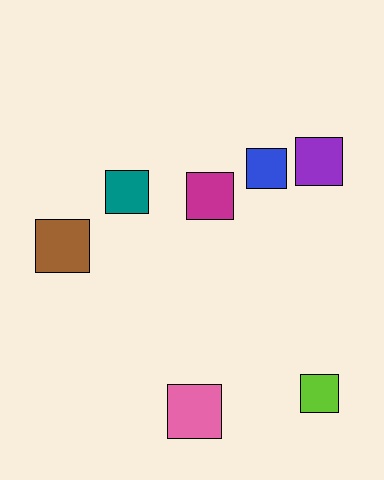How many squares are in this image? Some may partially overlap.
There are 7 squares.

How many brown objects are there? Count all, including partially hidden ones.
There is 1 brown object.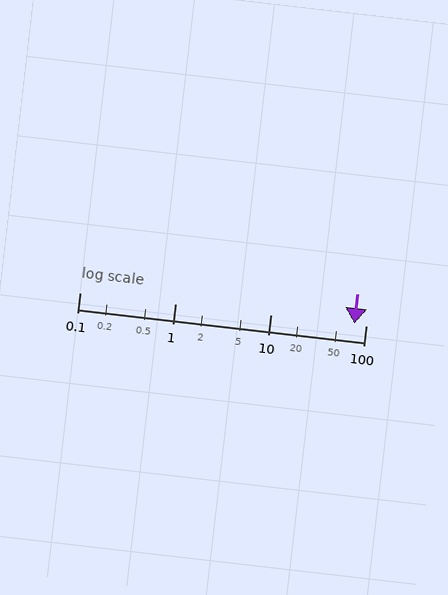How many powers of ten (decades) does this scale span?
The scale spans 3 decades, from 0.1 to 100.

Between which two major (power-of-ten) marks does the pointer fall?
The pointer is between 10 and 100.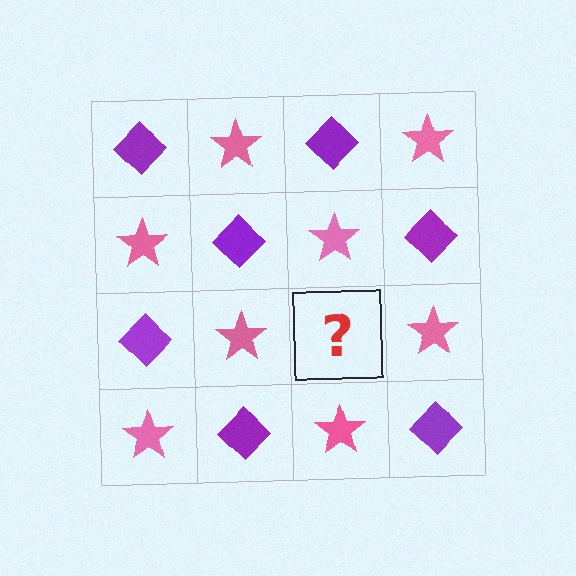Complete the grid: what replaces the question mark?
The question mark should be replaced with a purple diamond.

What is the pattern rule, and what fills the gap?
The rule is that it alternates purple diamond and pink star in a checkerboard pattern. The gap should be filled with a purple diamond.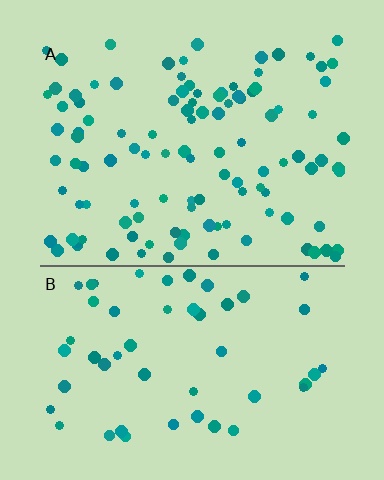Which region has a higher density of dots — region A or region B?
A (the top).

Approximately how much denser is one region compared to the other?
Approximately 2.1× — region A over region B.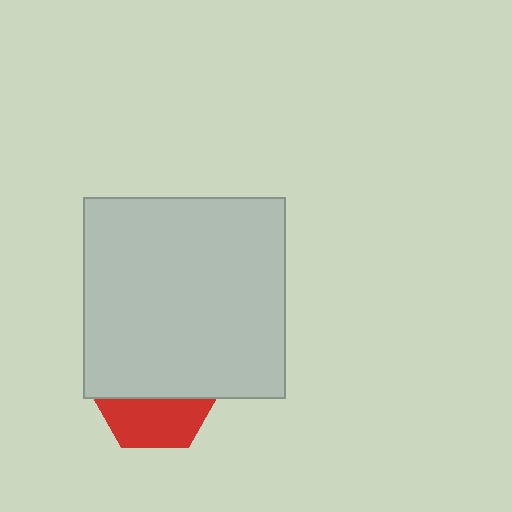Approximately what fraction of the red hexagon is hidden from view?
Roughly 61% of the red hexagon is hidden behind the light gray square.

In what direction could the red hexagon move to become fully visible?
The red hexagon could move down. That would shift it out from behind the light gray square entirely.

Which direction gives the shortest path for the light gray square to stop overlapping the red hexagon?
Moving up gives the shortest separation.